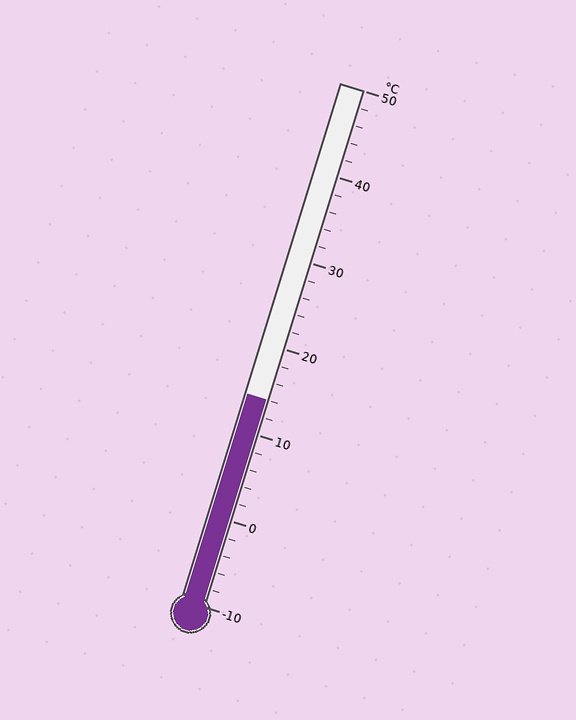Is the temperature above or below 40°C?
The temperature is below 40°C.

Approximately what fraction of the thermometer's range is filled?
The thermometer is filled to approximately 40% of its range.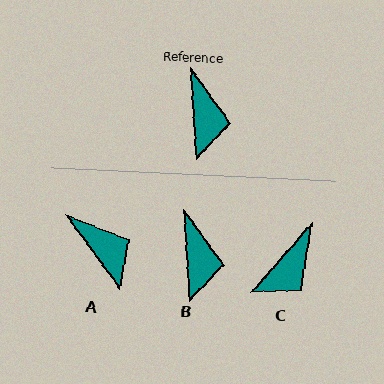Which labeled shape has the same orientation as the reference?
B.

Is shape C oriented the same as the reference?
No, it is off by about 45 degrees.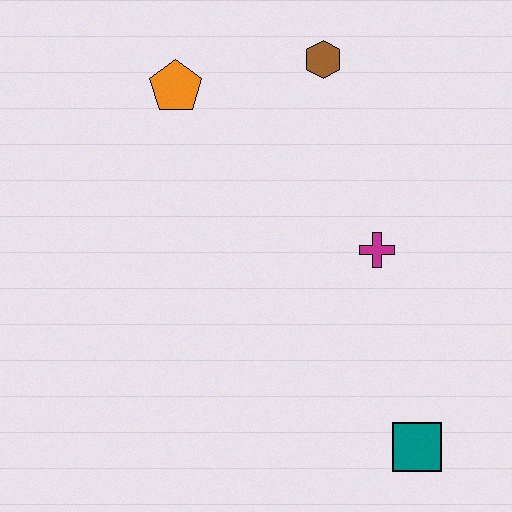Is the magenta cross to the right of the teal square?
No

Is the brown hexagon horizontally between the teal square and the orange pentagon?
Yes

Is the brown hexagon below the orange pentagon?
No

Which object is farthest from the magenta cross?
The orange pentagon is farthest from the magenta cross.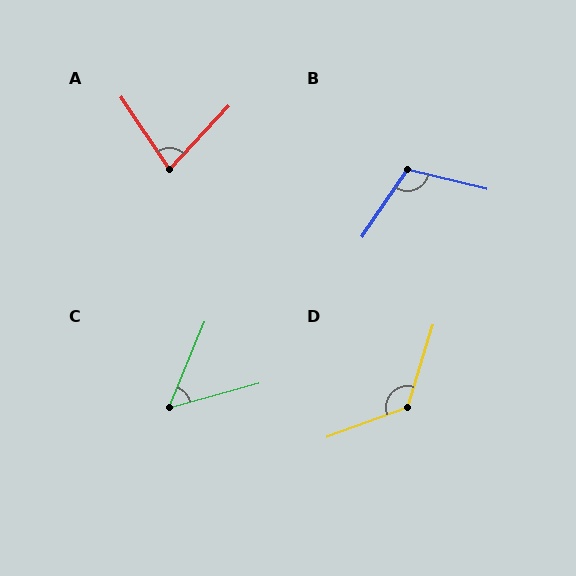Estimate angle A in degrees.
Approximately 77 degrees.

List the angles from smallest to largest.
C (52°), A (77°), B (111°), D (127°).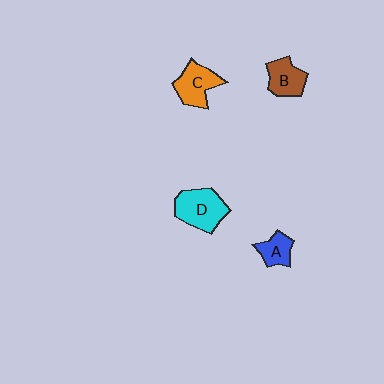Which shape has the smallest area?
Shape A (blue).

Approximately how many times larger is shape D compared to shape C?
Approximately 1.2 times.